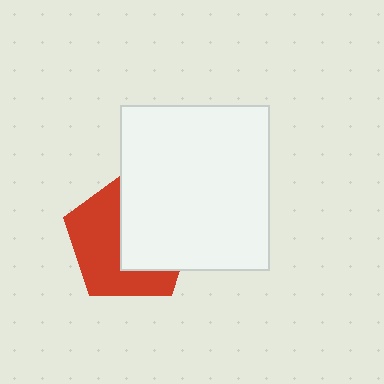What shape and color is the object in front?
The object in front is a white rectangle.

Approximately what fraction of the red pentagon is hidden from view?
Roughly 50% of the red pentagon is hidden behind the white rectangle.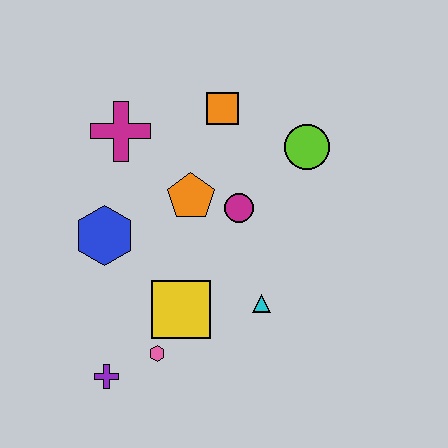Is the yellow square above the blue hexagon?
No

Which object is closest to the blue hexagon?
The orange pentagon is closest to the blue hexagon.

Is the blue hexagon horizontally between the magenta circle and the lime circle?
No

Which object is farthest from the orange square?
The purple cross is farthest from the orange square.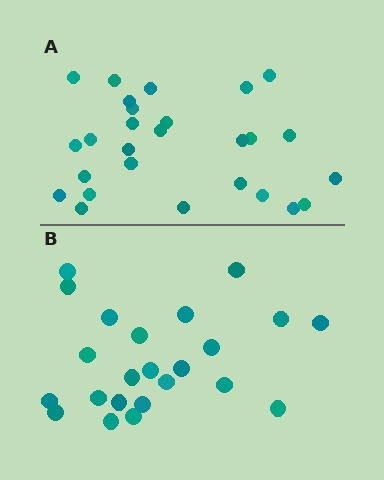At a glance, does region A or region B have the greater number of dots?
Region A (the top region) has more dots.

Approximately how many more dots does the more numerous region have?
Region A has about 4 more dots than region B.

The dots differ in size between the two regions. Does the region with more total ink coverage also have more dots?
No. Region B has more total ink coverage because its dots are larger, but region A actually contains more individual dots. Total area can be misleading — the number of items is what matters here.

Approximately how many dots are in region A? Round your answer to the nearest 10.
About 30 dots. (The exact count is 27, which rounds to 30.)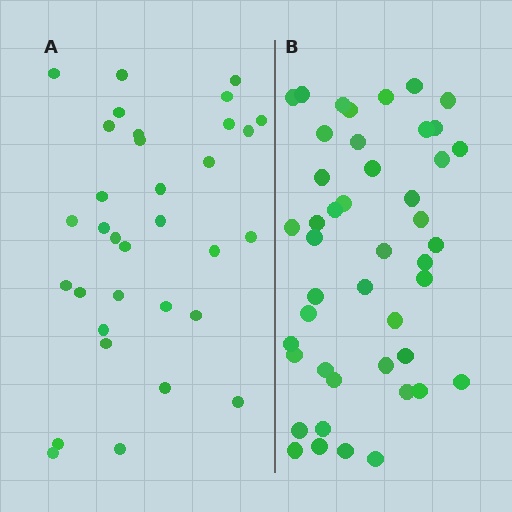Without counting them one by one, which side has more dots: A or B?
Region B (the right region) has more dots.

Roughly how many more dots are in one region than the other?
Region B has roughly 12 or so more dots than region A.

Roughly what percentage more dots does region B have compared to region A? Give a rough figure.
About 35% more.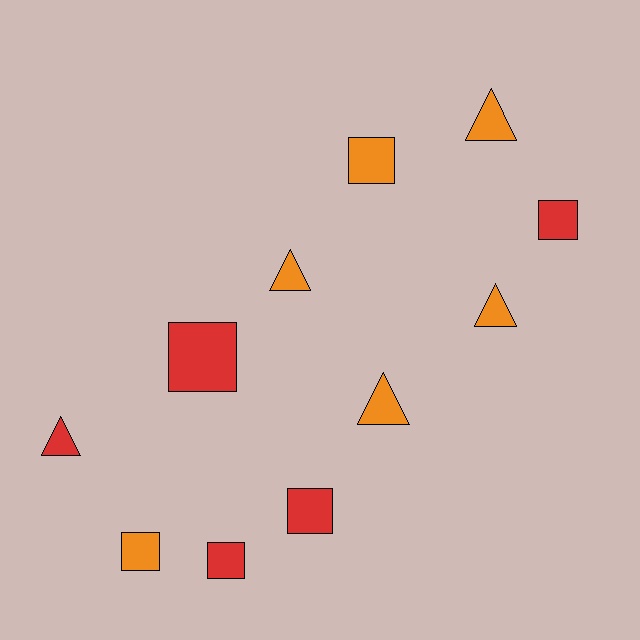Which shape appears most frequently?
Square, with 6 objects.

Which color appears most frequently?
Orange, with 6 objects.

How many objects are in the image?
There are 11 objects.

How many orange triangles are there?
There are 4 orange triangles.